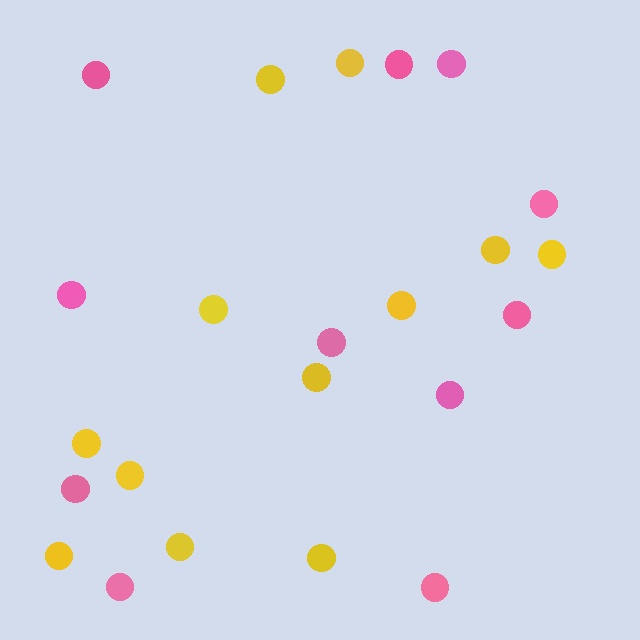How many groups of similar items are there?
There are 2 groups: one group of pink circles (11) and one group of yellow circles (12).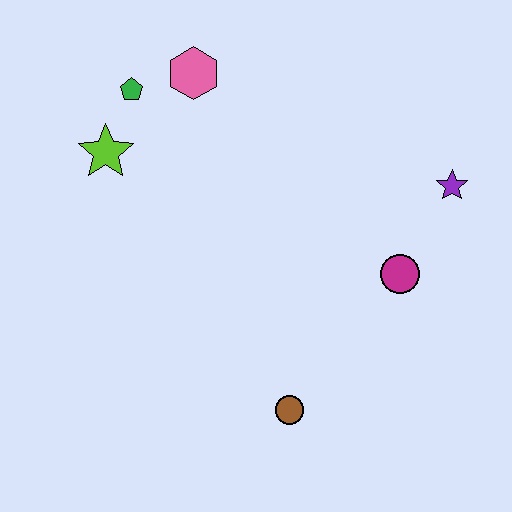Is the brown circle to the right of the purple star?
No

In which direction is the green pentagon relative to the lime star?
The green pentagon is above the lime star.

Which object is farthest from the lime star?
The purple star is farthest from the lime star.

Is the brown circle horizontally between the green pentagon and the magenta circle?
Yes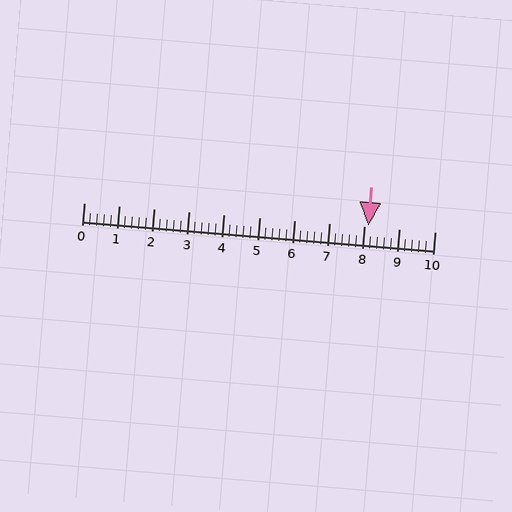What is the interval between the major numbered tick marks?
The major tick marks are spaced 1 units apart.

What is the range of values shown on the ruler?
The ruler shows values from 0 to 10.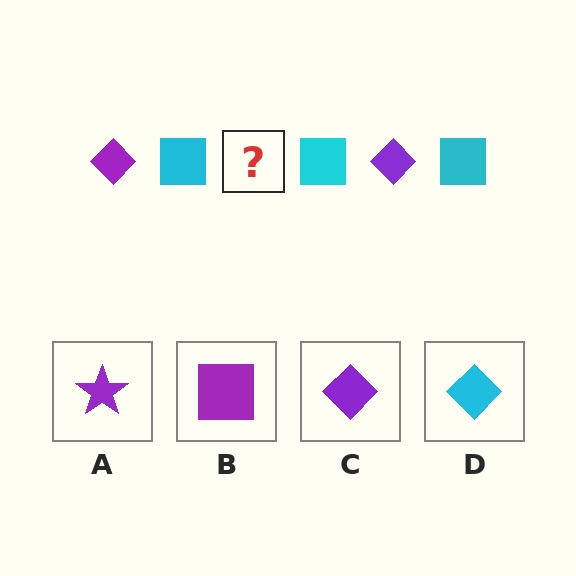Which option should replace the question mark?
Option C.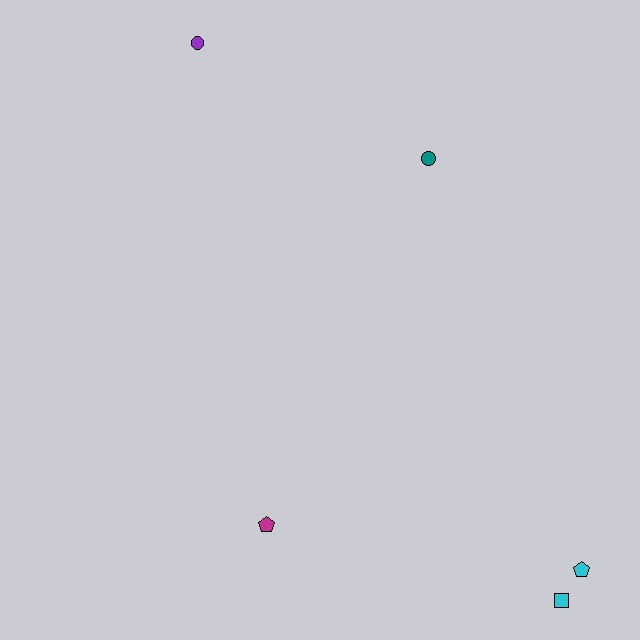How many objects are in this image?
There are 5 objects.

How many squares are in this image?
There is 1 square.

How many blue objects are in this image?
There are no blue objects.